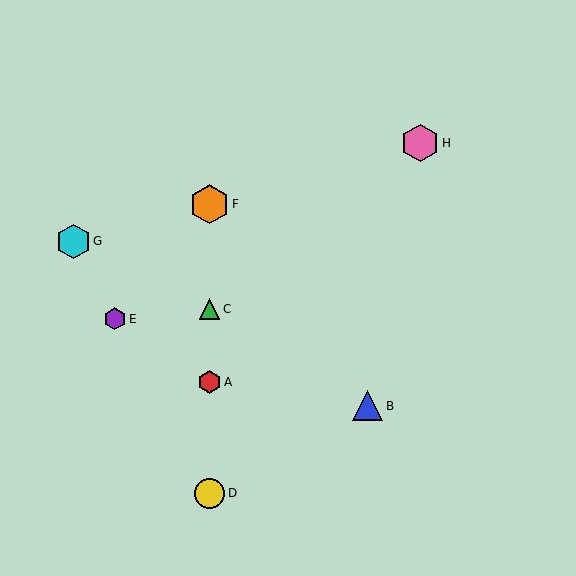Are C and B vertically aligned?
No, C is at x≈209 and B is at x≈368.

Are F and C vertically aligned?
Yes, both are at x≈209.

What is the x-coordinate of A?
Object A is at x≈209.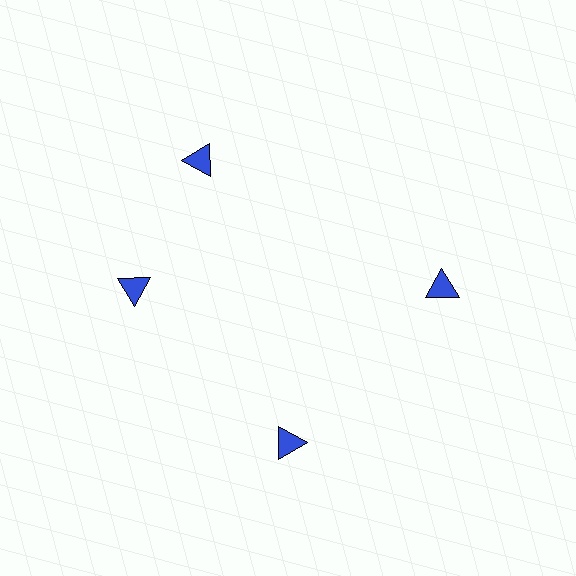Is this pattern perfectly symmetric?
No. The 4 blue triangles are arranged in a ring, but one element near the 12 o'clock position is rotated out of alignment along the ring, breaking the 4-fold rotational symmetry.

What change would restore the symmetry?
The symmetry would be restored by rotating it back into even spacing with its neighbors so that all 4 triangles sit at equal angles and equal distance from the center.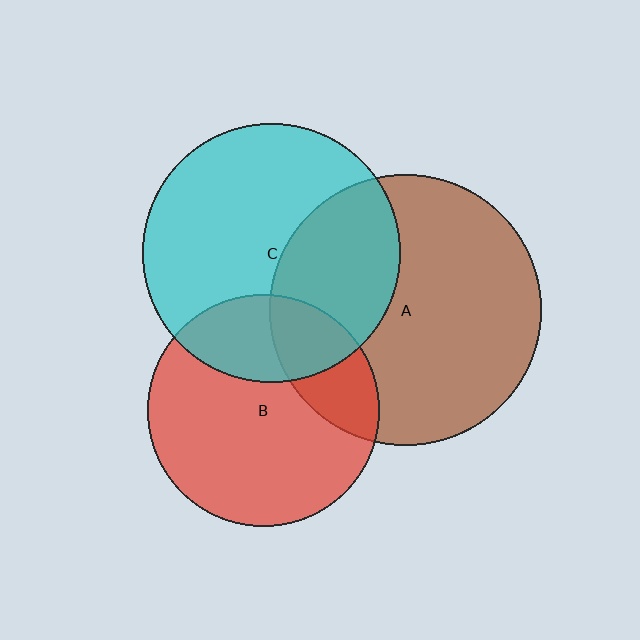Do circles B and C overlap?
Yes.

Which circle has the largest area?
Circle A (brown).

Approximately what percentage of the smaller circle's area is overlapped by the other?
Approximately 25%.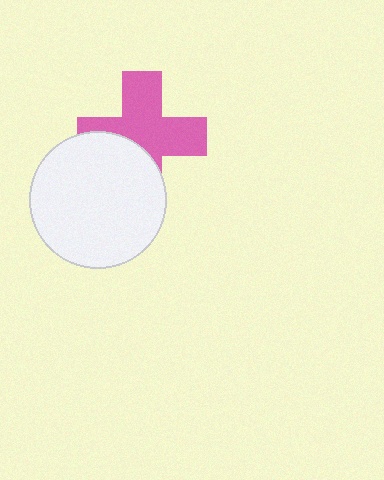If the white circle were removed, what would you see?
You would see the complete pink cross.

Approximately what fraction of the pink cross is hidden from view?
Roughly 36% of the pink cross is hidden behind the white circle.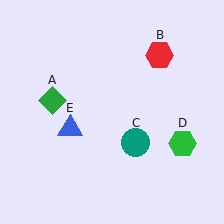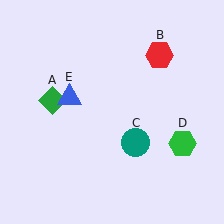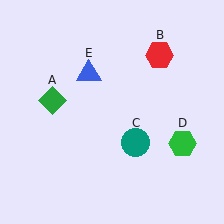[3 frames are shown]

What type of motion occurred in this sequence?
The blue triangle (object E) rotated clockwise around the center of the scene.